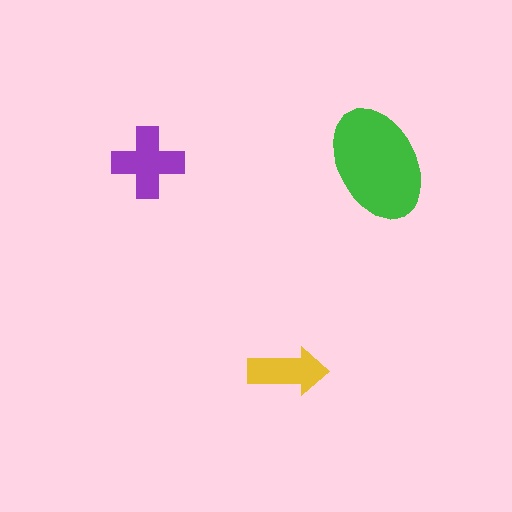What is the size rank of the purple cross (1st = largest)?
2nd.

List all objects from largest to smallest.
The green ellipse, the purple cross, the yellow arrow.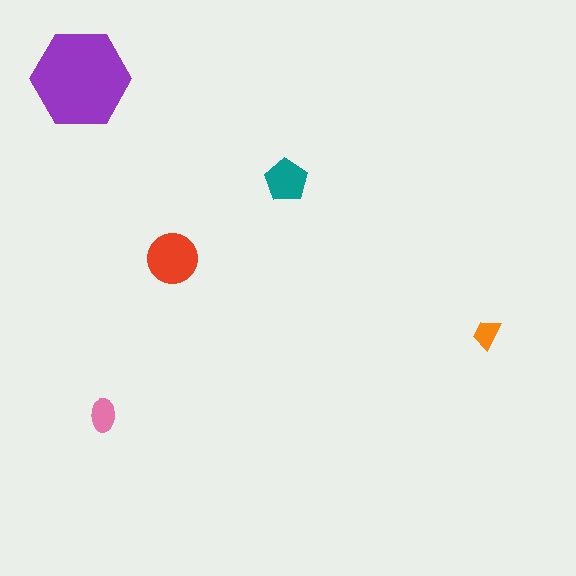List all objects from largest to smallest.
The purple hexagon, the red circle, the teal pentagon, the pink ellipse, the orange trapezoid.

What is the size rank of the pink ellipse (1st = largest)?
4th.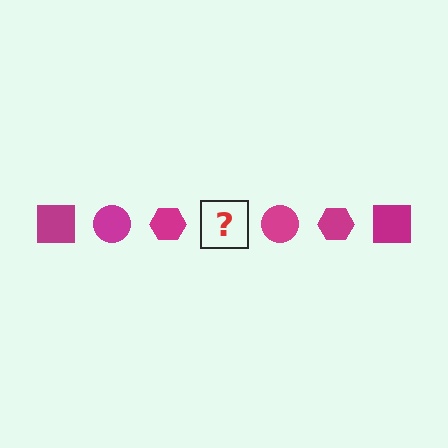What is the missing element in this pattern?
The missing element is a magenta square.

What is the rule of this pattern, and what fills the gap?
The rule is that the pattern cycles through square, circle, hexagon shapes in magenta. The gap should be filled with a magenta square.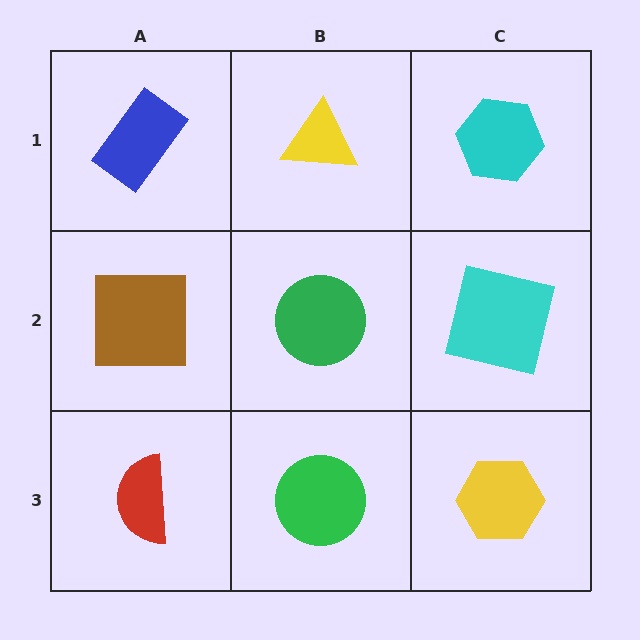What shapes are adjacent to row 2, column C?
A cyan hexagon (row 1, column C), a yellow hexagon (row 3, column C), a green circle (row 2, column B).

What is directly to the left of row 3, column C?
A green circle.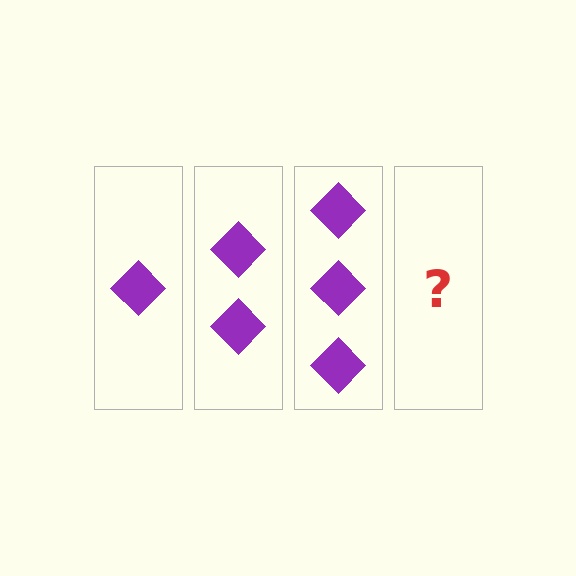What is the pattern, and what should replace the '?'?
The pattern is that each step adds one more diamond. The '?' should be 4 diamonds.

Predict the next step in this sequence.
The next step is 4 diamonds.